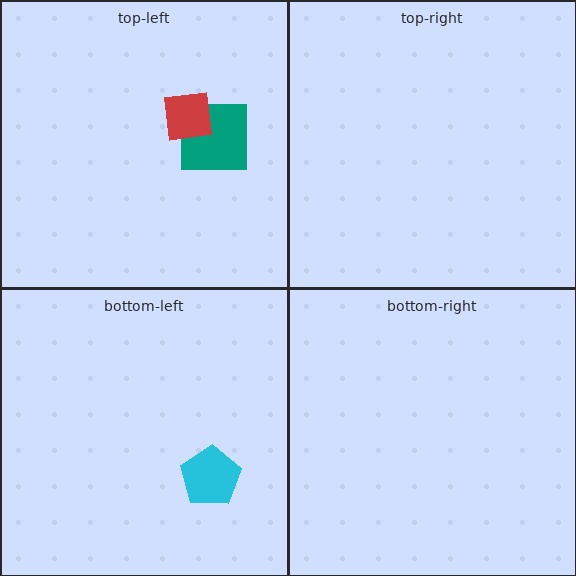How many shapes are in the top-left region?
2.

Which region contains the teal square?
The top-left region.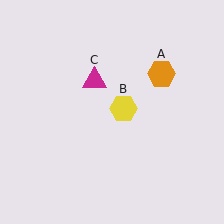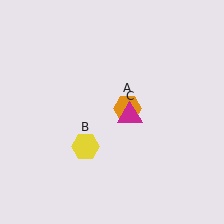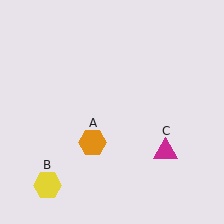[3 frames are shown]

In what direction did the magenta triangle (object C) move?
The magenta triangle (object C) moved down and to the right.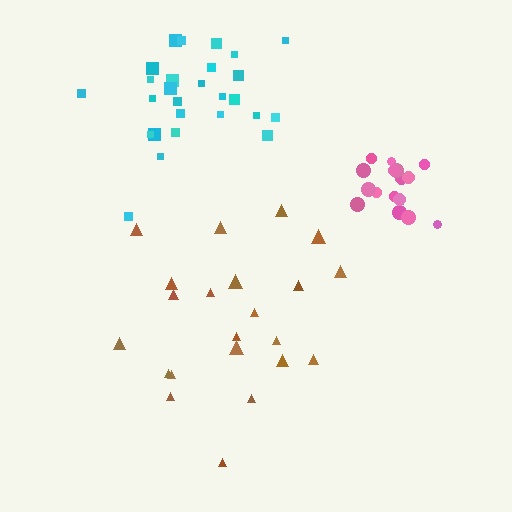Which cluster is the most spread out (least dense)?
Brown.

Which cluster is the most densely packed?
Pink.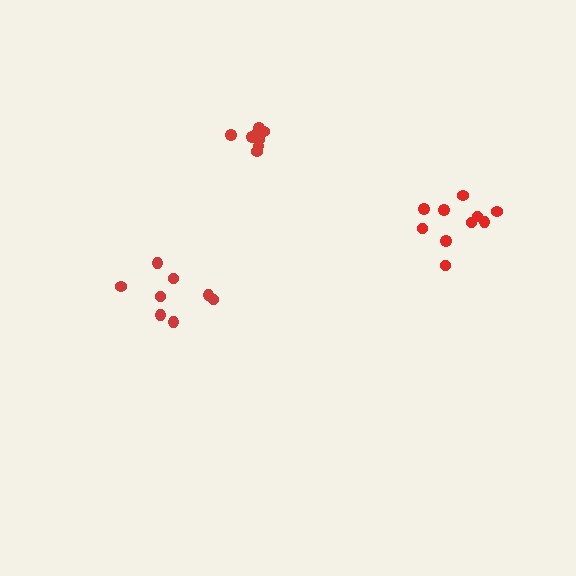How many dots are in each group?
Group 1: 8 dots, Group 2: 10 dots, Group 3: 8 dots (26 total).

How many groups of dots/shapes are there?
There are 3 groups.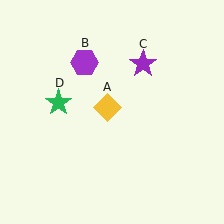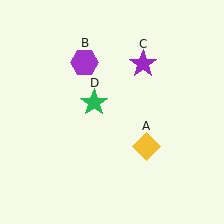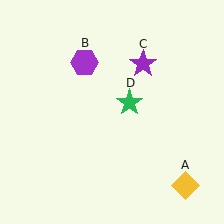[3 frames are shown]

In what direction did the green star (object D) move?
The green star (object D) moved right.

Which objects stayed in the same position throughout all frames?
Purple hexagon (object B) and purple star (object C) remained stationary.